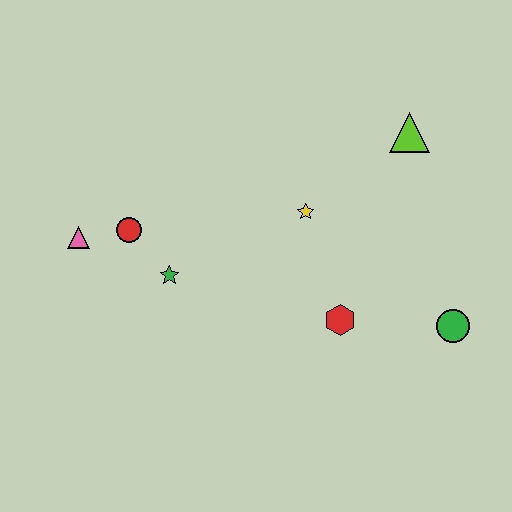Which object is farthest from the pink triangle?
The green circle is farthest from the pink triangle.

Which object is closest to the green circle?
The red hexagon is closest to the green circle.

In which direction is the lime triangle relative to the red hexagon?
The lime triangle is above the red hexagon.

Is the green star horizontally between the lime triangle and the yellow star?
No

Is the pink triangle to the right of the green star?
No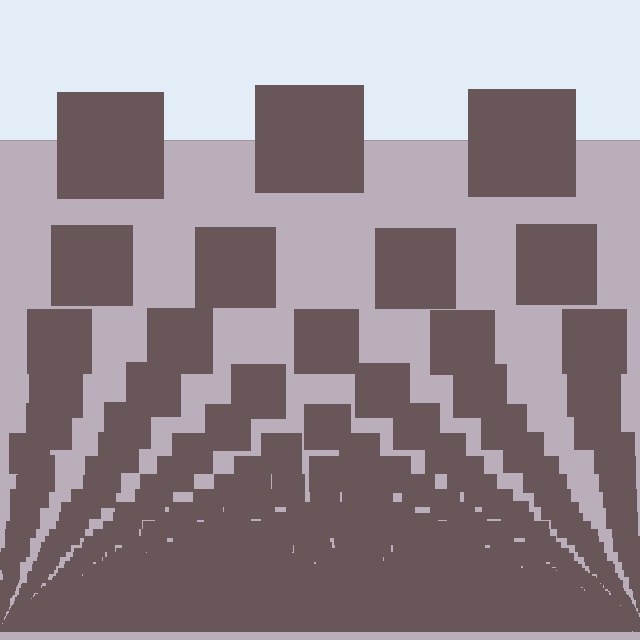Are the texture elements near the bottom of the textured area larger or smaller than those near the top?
Smaller. The gradient is inverted — elements near the bottom are smaller and denser.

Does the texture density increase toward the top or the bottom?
Density increases toward the bottom.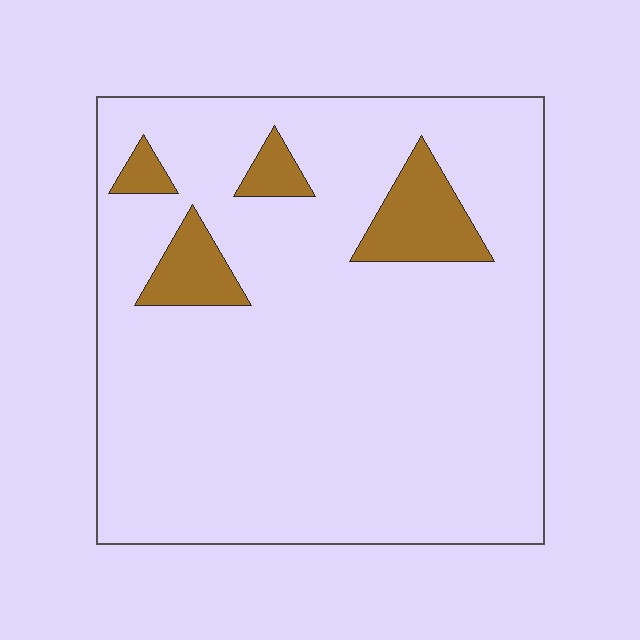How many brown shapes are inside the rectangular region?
4.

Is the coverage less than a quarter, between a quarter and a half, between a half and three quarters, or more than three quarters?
Less than a quarter.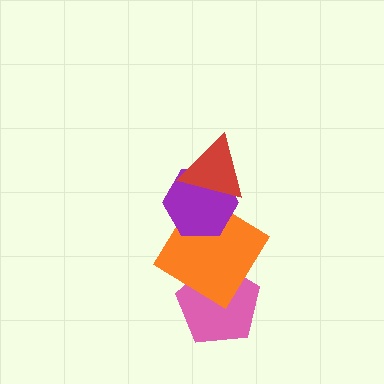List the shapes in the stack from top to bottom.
From top to bottom: the red triangle, the purple hexagon, the orange diamond, the pink pentagon.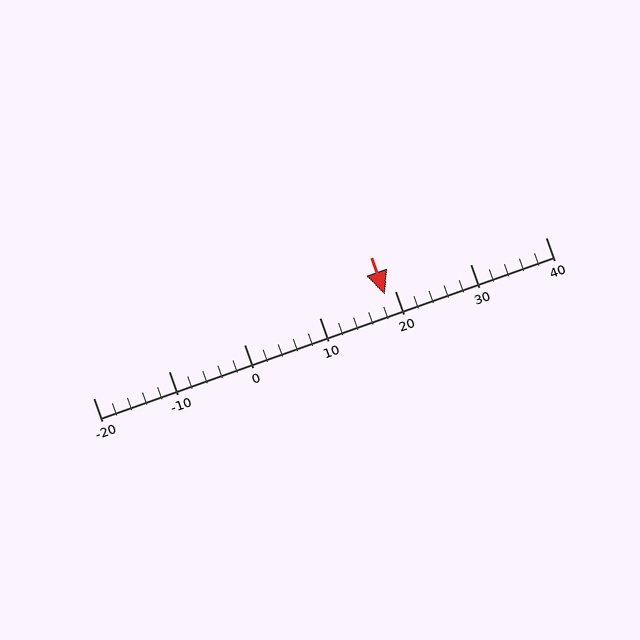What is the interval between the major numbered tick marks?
The major tick marks are spaced 10 units apart.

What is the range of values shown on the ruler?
The ruler shows values from -20 to 40.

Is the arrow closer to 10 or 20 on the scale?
The arrow is closer to 20.